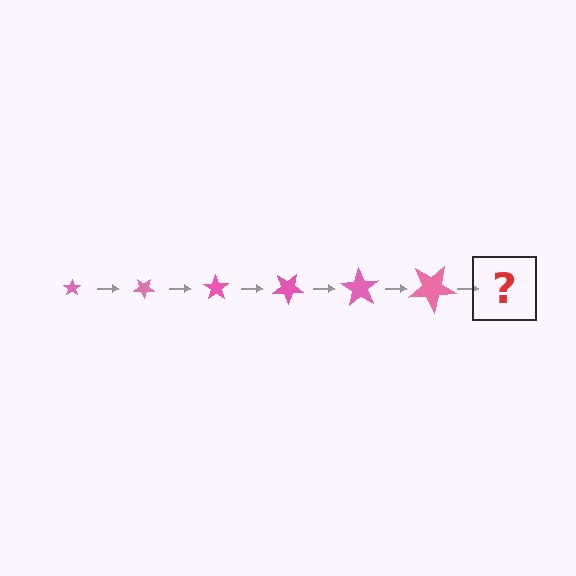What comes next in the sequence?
The next element should be a star, larger than the previous one and rotated 210 degrees from the start.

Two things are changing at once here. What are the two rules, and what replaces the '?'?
The two rules are that the star grows larger each step and it rotates 35 degrees each step. The '?' should be a star, larger than the previous one and rotated 210 degrees from the start.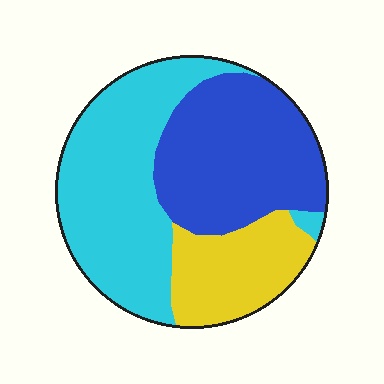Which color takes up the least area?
Yellow, at roughly 20%.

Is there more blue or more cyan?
Cyan.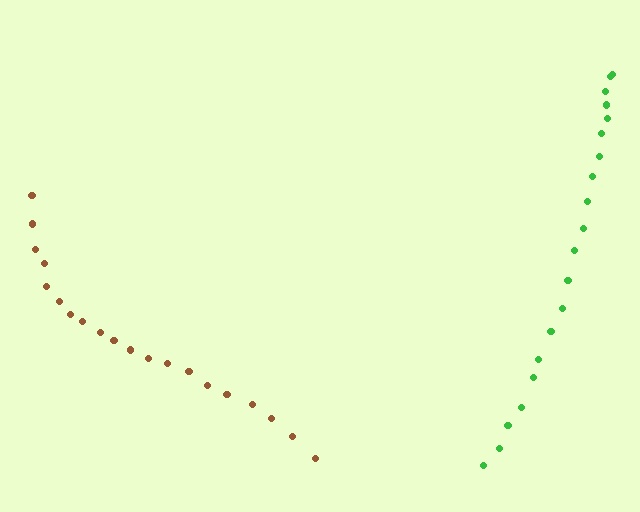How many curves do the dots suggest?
There are 2 distinct paths.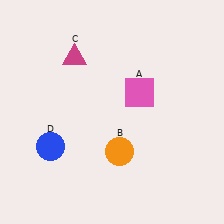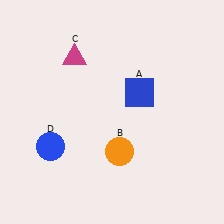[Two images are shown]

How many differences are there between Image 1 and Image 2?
There is 1 difference between the two images.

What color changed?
The square (A) changed from pink in Image 1 to blue in Image 2.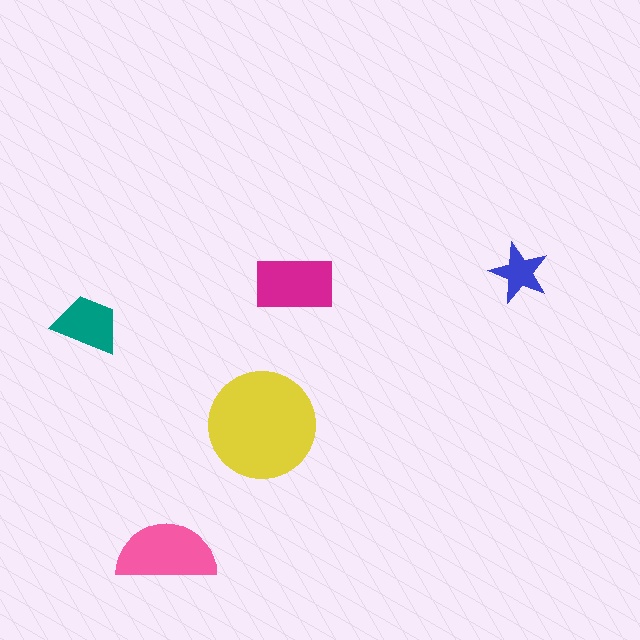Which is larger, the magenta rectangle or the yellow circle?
The yellow circle.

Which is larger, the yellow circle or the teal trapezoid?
The yellow circle.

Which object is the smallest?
The blue star.